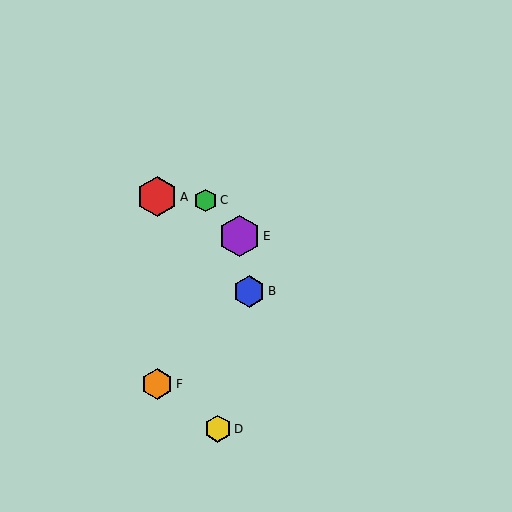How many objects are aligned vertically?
2 objects (A, F) are aligned vertically.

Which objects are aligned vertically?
Objects A, F are aligned vertically.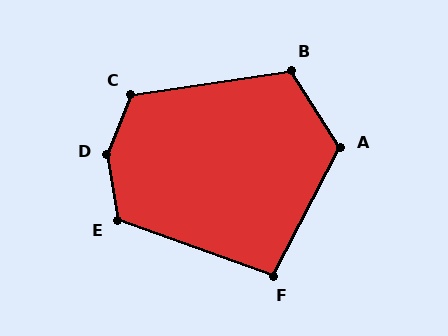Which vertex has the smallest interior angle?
F, at approximately 98 degrees.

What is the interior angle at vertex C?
Approximately 121 degrees (obtuse).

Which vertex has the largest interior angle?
D, at approximately 148 degrees.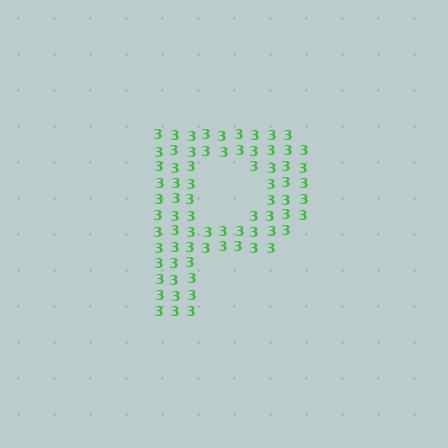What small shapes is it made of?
It is made of small digit 3's.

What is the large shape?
The large shape is the letter P.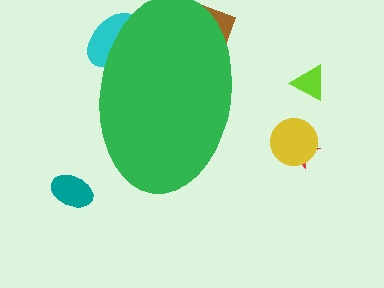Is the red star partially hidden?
No, the red star is fully visible.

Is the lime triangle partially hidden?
No, the lime triangle is fully visible.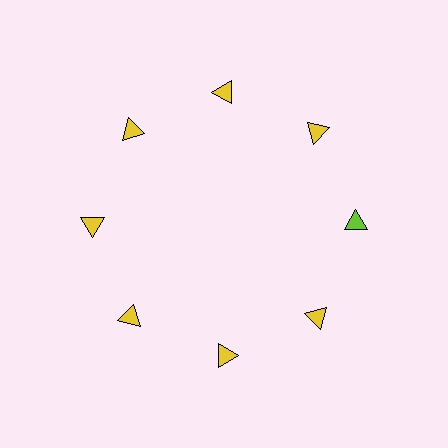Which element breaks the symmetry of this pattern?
The lime triangle at roughly the 3 o'clock position breaks the symmetry. All other shapes are yellow triangles.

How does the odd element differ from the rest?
It has a different color: lime instead of yellow.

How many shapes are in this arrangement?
There are 8 shapes arranged in a ring pattern.